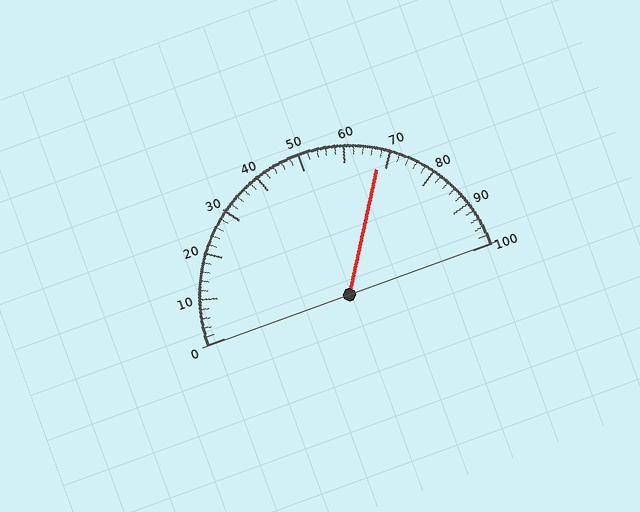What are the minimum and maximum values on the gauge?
The gauge ranges from 0 to 100.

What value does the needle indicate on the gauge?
The needle indicates approximately 68.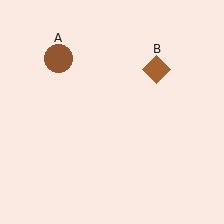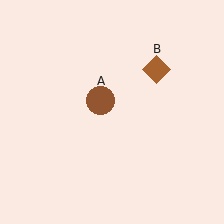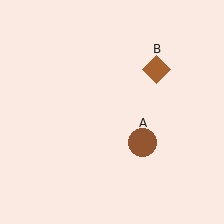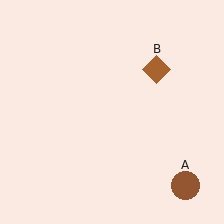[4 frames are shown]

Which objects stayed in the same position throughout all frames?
Brown diamond (object B) remained stationary.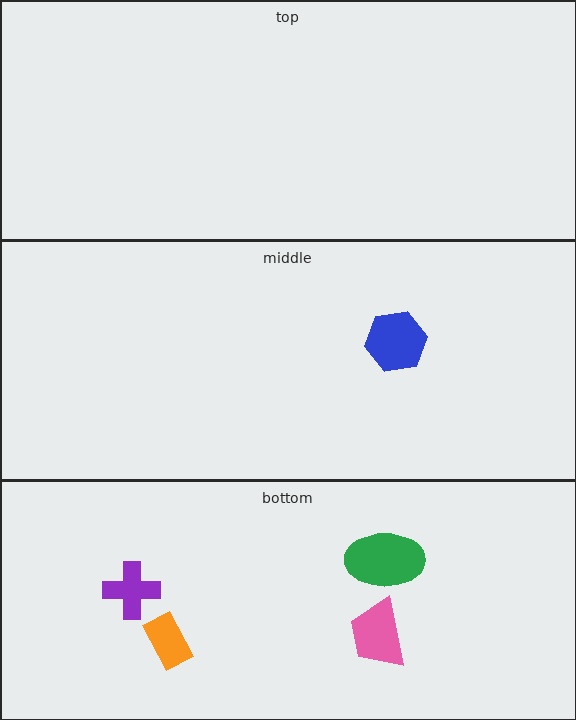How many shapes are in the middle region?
1.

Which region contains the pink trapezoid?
The bottom region.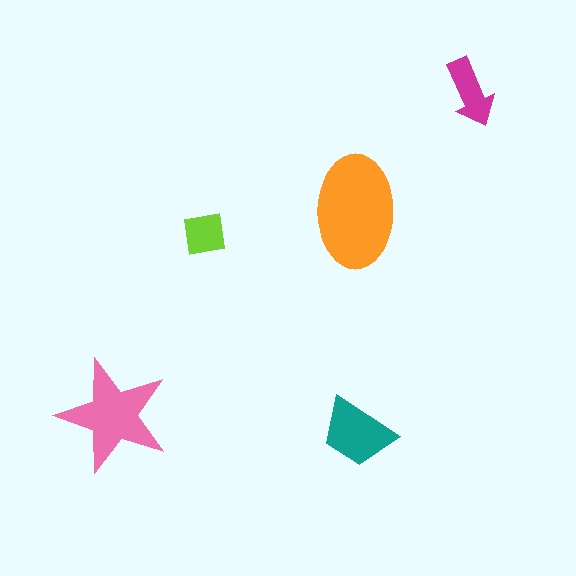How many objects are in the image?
There are 5 objects in the image.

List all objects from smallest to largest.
The lime square, the magenta arrow, the teal trapezoid, the pink star, the orange ellipse.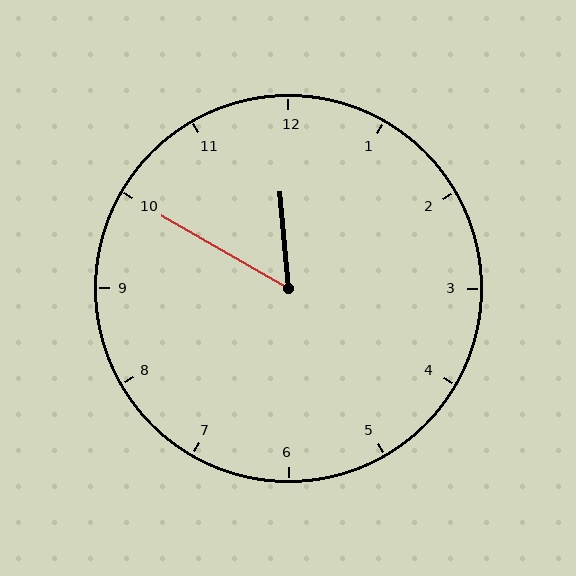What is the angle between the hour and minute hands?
Approximately 55 degrees.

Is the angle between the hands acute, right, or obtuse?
It is acute.